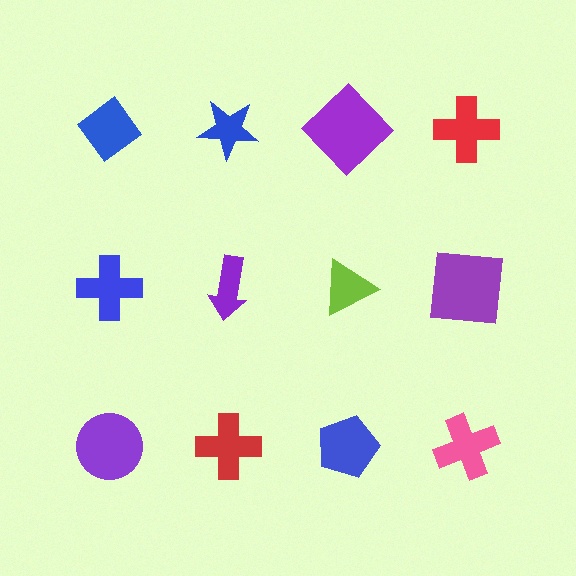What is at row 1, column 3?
A purple diamond.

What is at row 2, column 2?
A purple arrow.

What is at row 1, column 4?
A red cross.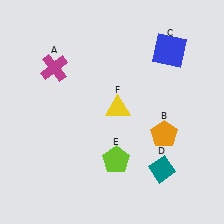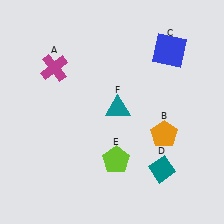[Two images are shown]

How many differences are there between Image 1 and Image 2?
There is 1 difference between the two images.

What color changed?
The triangle (F) changed from yellow in Image 1 to teal in Image 2.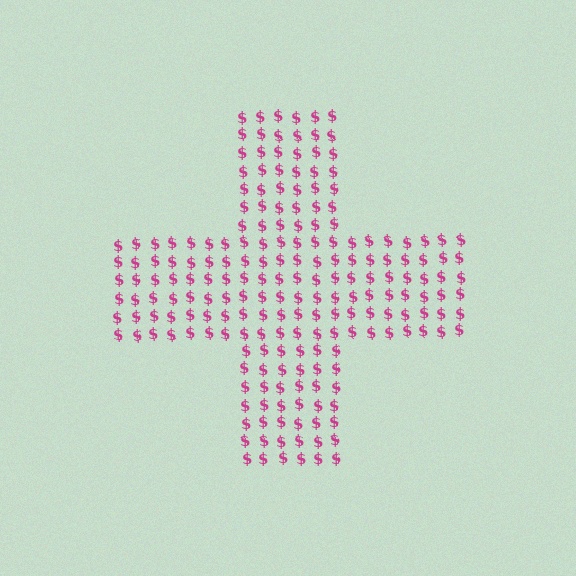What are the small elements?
The small elements are dollar signs.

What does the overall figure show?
The overall figure shows a cross.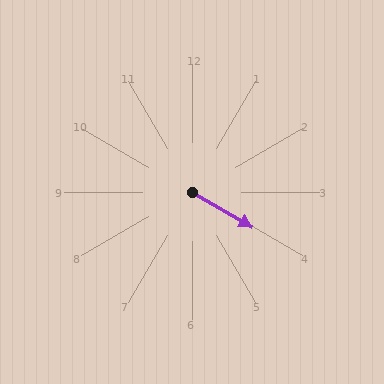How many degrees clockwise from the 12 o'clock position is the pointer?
Approximately 121 degrees.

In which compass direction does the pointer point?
Southeast.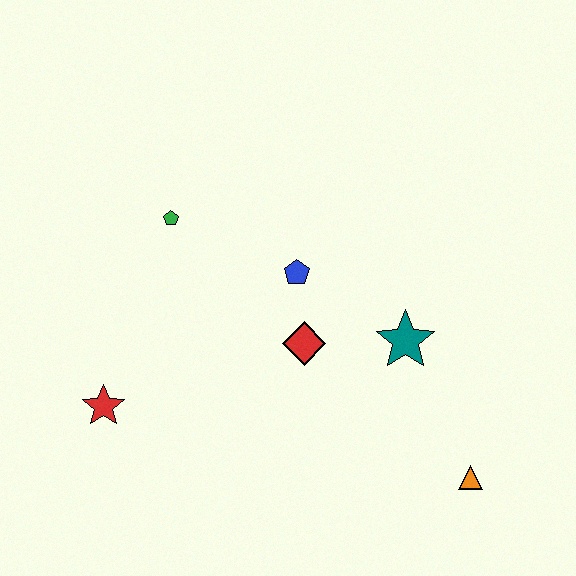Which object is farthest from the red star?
The orange triangle is farthest from the red star.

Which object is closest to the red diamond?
The blue pentagon is closest to the red diamond.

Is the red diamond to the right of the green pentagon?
Yes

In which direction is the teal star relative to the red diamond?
The teal star is to the right of the red diamond.